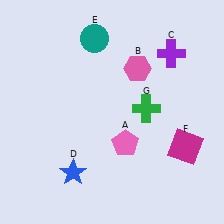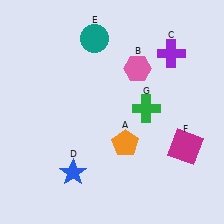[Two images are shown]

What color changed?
The pentagon (A) changed from pink in Image 1 to orange in Image 2.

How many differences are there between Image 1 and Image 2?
There is 1 difference between the two images.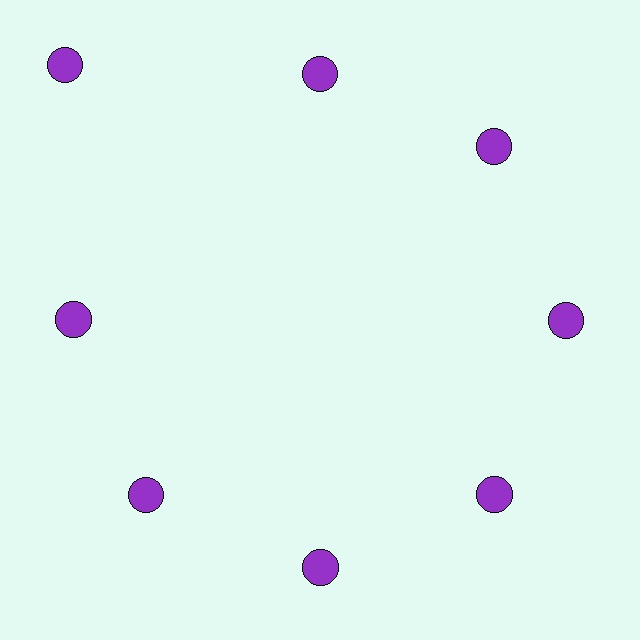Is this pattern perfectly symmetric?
No. The 8 purple circles are arranged in a ring, but one element near the 10 o'clock position is pushed outward from the center, breaking the 8-fold rotational symmetry.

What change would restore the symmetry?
The symmetry would be restored by moving it inward, back onto the ring so that all 8 circles sit at equal angles and equal distance from the center.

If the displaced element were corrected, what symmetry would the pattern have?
It would have 8-fold rotational symmetry — the pattern would map onto itself every 45 degrees.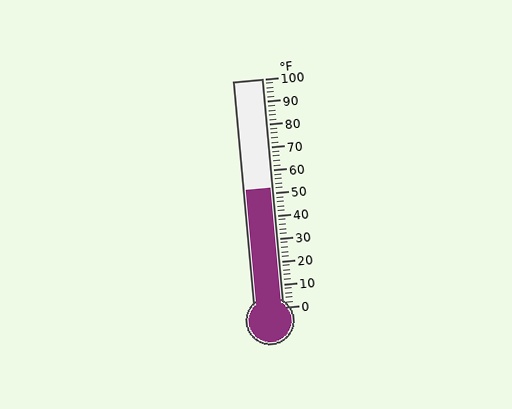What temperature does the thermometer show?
The thermometer shows approximately 52°F.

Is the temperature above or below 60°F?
The temperature is below 60°F.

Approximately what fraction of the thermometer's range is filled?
The thermometer is filled to approximately 50% of its range.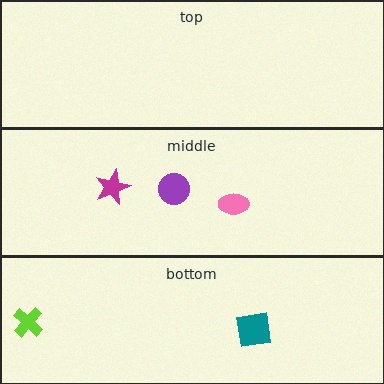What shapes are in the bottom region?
The lime cross, the teal square.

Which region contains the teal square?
The bottom region.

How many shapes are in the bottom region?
2.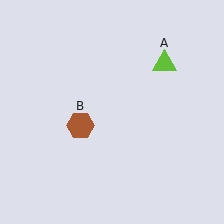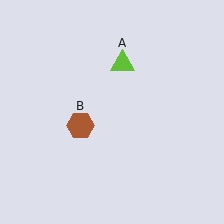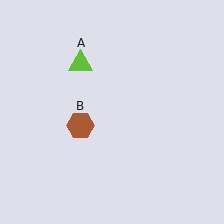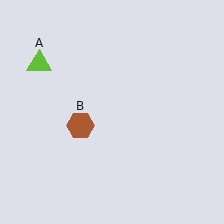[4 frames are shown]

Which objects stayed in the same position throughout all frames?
Brown hexagon (object B) remained stationary.